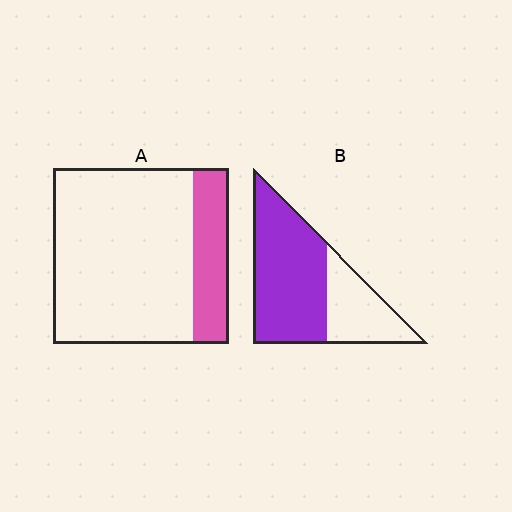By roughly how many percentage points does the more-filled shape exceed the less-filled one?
By roughly 45 percentage points (B over A).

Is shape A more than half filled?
No.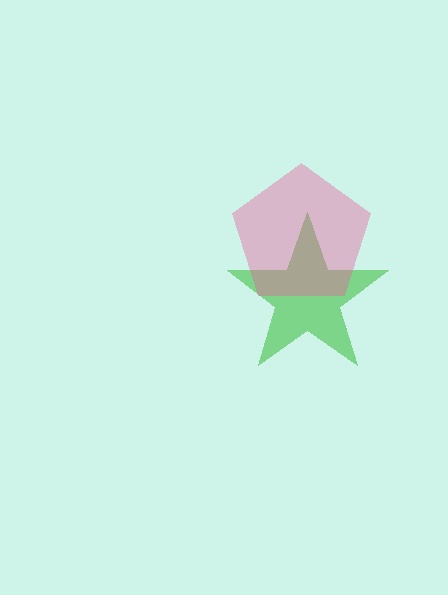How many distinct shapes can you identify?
There are 2 distinct shapes: a green star, a pink pentagon.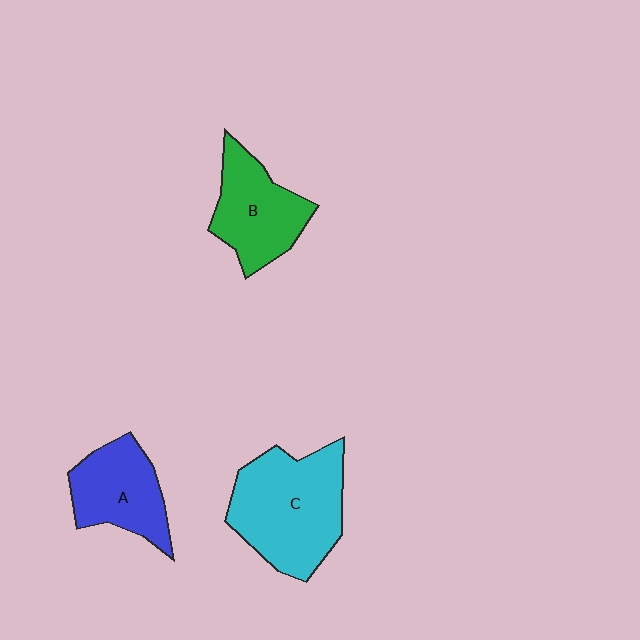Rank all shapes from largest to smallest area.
From largest to smallest: C (cyan), B (green), A (blue).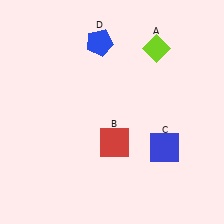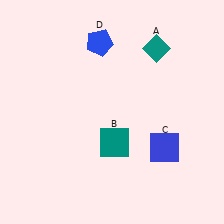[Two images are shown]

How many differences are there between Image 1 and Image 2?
There are 2 differences between the two images.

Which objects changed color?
A changed from lime to teal. B changed from red to teal.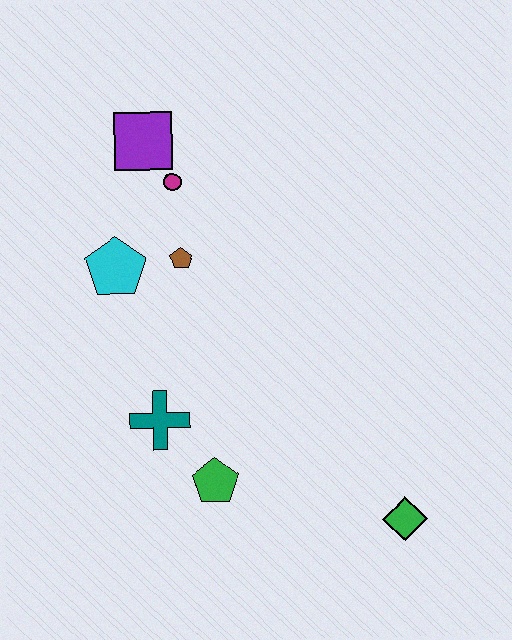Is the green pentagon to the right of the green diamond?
No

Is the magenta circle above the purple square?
No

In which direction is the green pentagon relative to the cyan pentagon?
The green pentagon is below the cyan pentagon.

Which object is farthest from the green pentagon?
The purple square is farthest from the green pentagon.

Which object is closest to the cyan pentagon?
The brown pentagon is closest to the cyan pentagon.